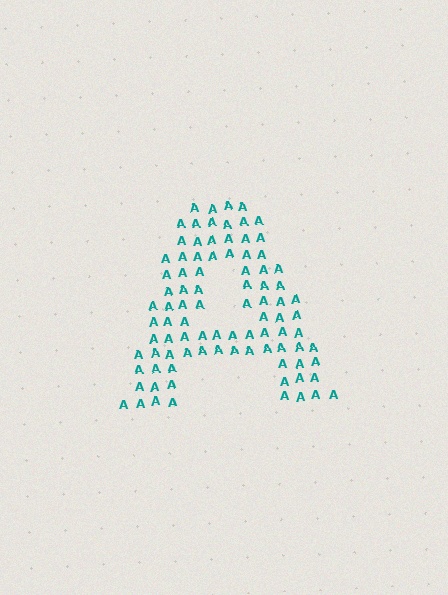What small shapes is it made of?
It is made of small letter A's.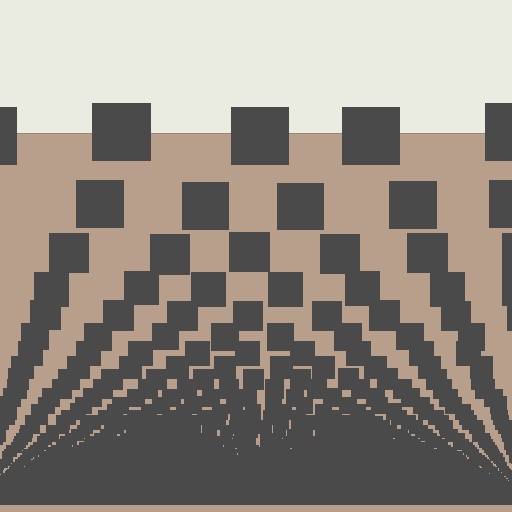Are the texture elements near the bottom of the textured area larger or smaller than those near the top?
Smaller. The gradient is inverted — elements near the bottom are smaller and denser.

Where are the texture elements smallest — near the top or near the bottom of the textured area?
Near the bottom.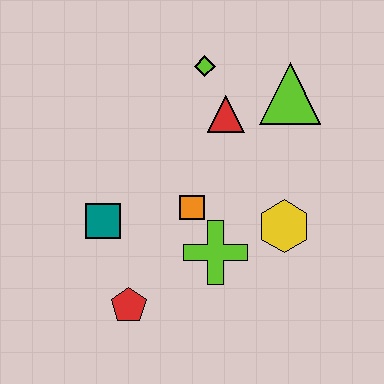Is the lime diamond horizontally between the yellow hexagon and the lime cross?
No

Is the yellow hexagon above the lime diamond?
No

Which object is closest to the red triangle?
The lime diamond is closest to the red triangle.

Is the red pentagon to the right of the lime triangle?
No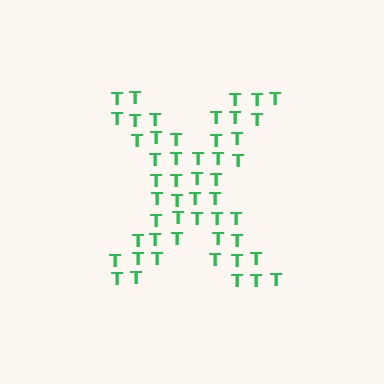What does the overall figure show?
The overall figure shows the letter X.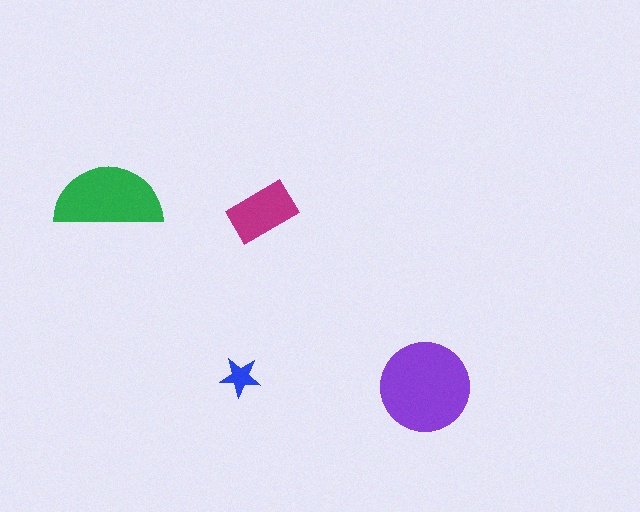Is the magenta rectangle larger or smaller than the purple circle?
Smaller.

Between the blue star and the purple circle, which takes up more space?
The purple circle.